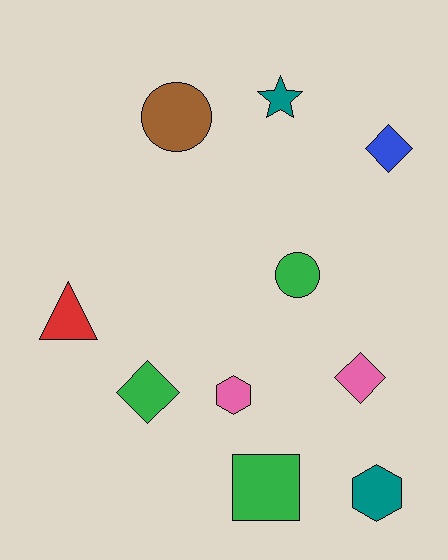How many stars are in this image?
There is 1 star.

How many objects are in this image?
There are 10 objects.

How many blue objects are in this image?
There is 1 blue object.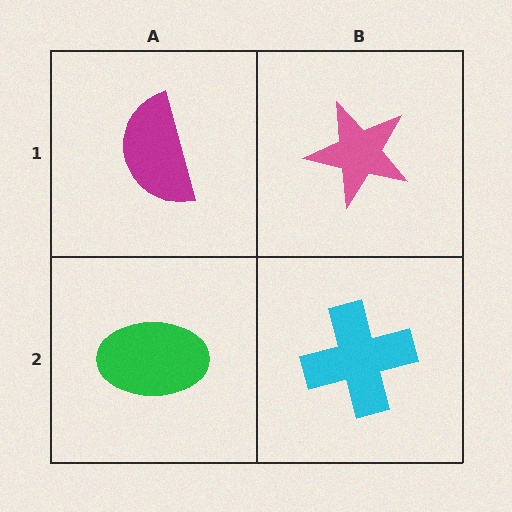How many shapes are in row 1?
2 shapes.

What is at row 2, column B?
A cyan cross.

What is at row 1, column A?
A magenta semicircle.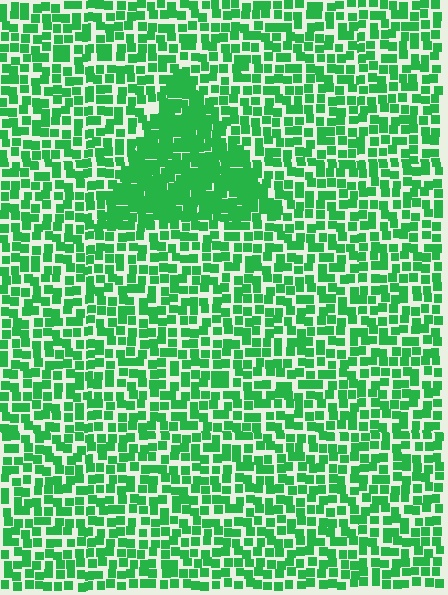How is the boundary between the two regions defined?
The boundary is defined by a change in element density (approximately 1.9x ratio). All elements are the same color, size, and shape.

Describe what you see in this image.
The image contains small green elements arranged at two different densities. A triangle-shaped region is visible where the elements are more densely packed than the surrounding area.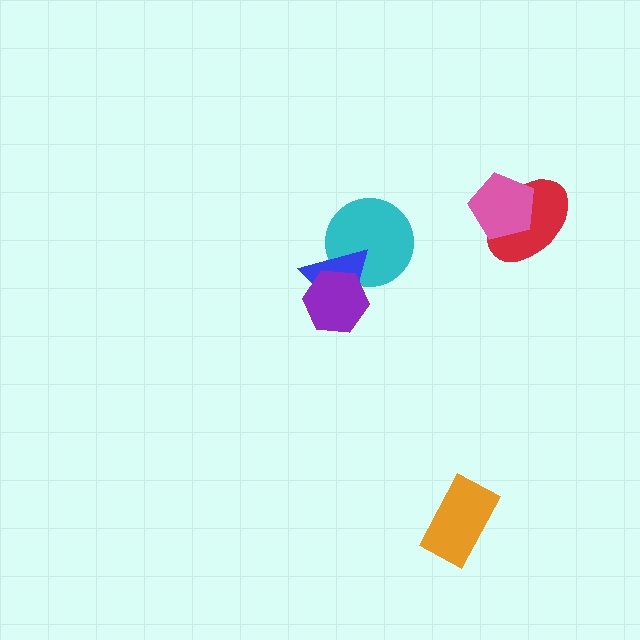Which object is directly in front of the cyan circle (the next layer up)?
The blue triangle is directly in front of the cyan circle.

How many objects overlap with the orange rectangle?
0 objects overlap with the orange rectangle.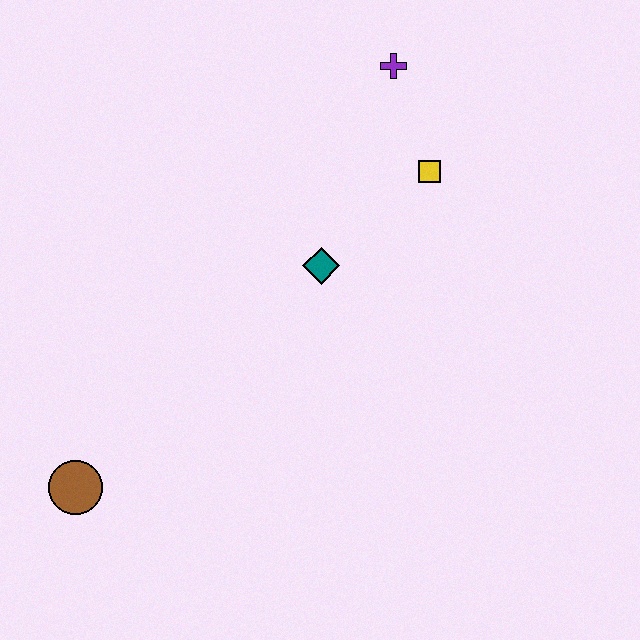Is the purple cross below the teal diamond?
No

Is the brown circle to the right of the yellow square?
No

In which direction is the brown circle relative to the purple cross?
The brown circle is below the purple cross.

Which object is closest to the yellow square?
The purple cross is closest to the yellow square.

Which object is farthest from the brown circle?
The purple cross is farthest from the brown circle.